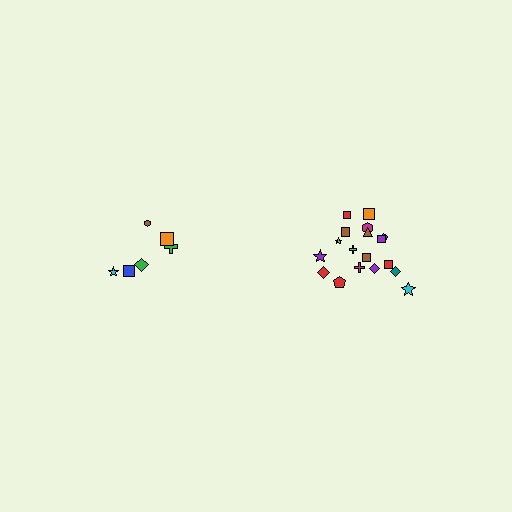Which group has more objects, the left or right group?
The right group.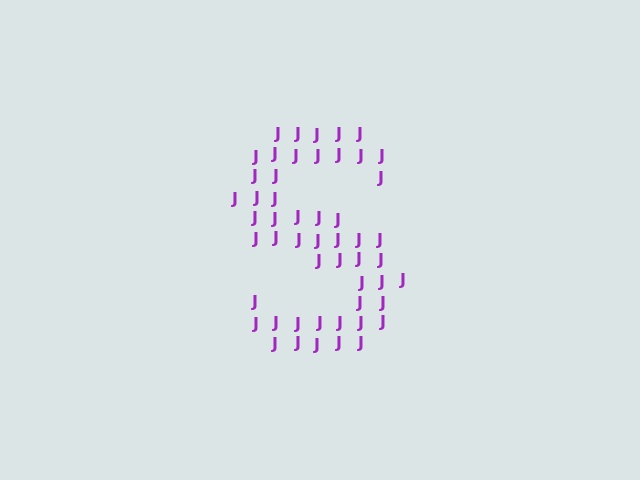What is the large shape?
The large shape is the letter S.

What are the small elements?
The small elements are letter J's.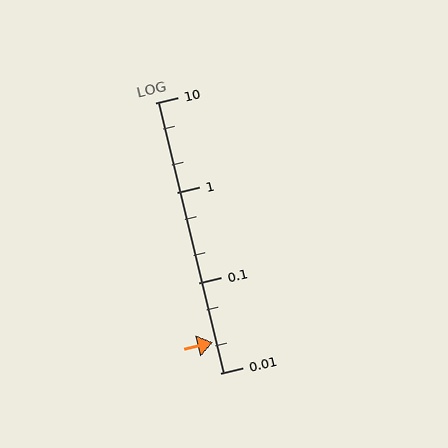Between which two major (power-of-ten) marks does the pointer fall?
The pointer is between 0.01 and 0.1.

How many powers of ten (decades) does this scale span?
The scale spans 3 decades, from 0.01 to 10.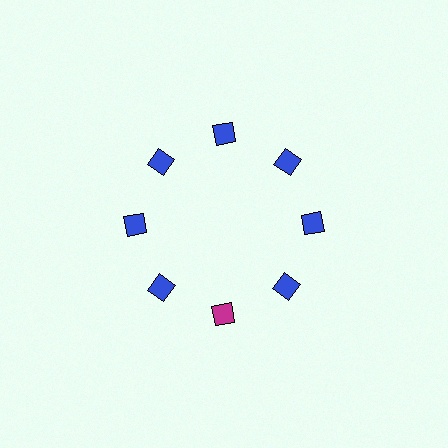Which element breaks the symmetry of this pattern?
The magenta diamond at roughly the 6 o'clock position breaks the symmetry. All other shapes are blue diamonds.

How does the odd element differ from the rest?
It has a different color: magenta instead of blue.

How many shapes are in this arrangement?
There are 8 shapes arranged in a ring pattern.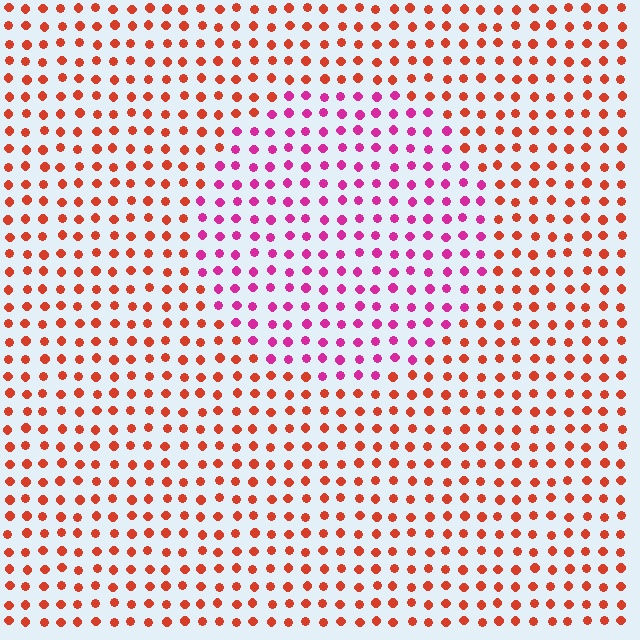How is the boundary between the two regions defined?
The boundary is defined purely by a slight shift in hue (about 48 degrees). Spacing, size, and orientation are identical on both sides.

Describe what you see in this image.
The image is filled with small red elements in a uniform arrangement. A circle-shaped region is visible where the elements are tinted to a slightly different hue, forming a subtle color boundary.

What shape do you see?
I see a circle.